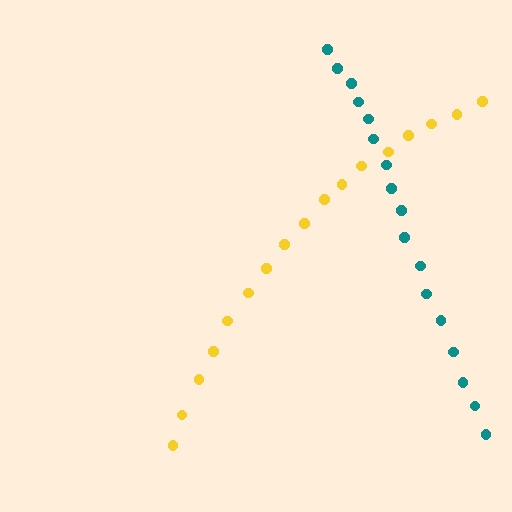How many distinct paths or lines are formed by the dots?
There are 2 distinct paths.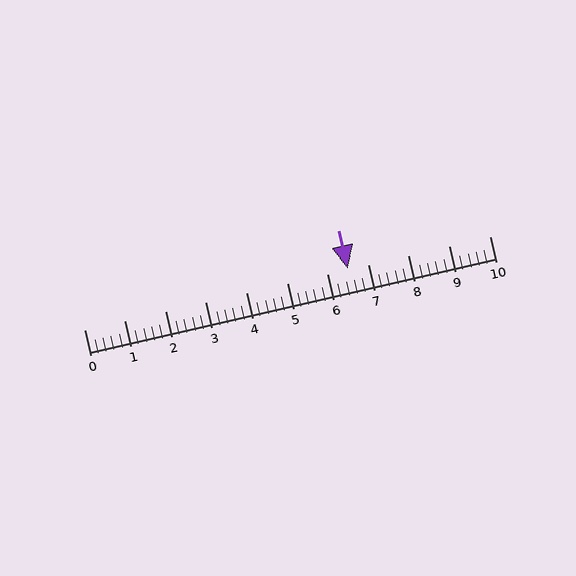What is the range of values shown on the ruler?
The ruler shows values from 0 to 10.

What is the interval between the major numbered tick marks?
The major tick marks are spaced 1 units apart.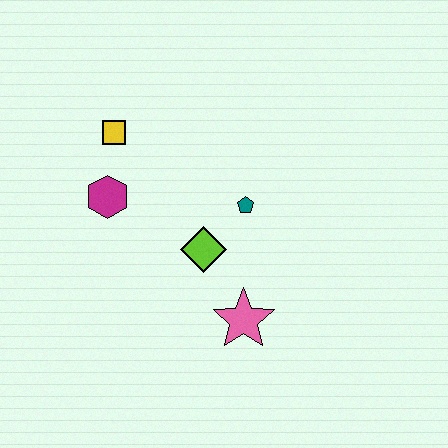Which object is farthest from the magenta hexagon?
The pink star is farthest from the magenta hexagon.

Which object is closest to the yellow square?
The magenta hexagon is closest to the yellow square.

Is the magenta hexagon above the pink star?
Yes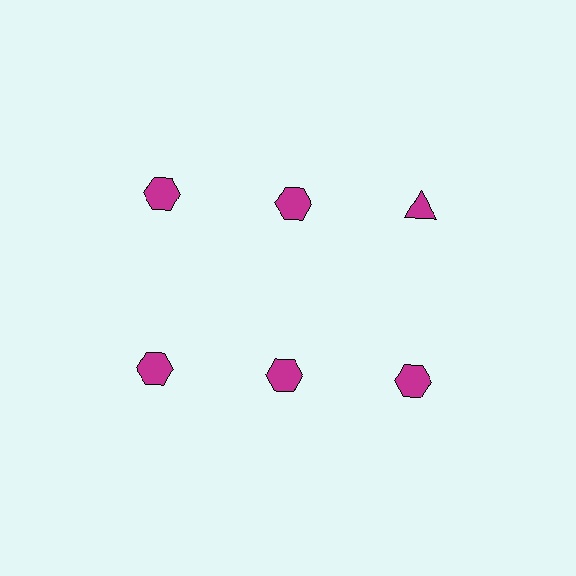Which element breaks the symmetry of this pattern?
The magenta triangle in the top row, center column breaks the symmetry. All other shapes are magenta hexagons.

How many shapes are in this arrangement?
There are 6 shapes arranged in a grid pattern.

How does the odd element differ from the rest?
It has a different shape: triangle instead of hexagon.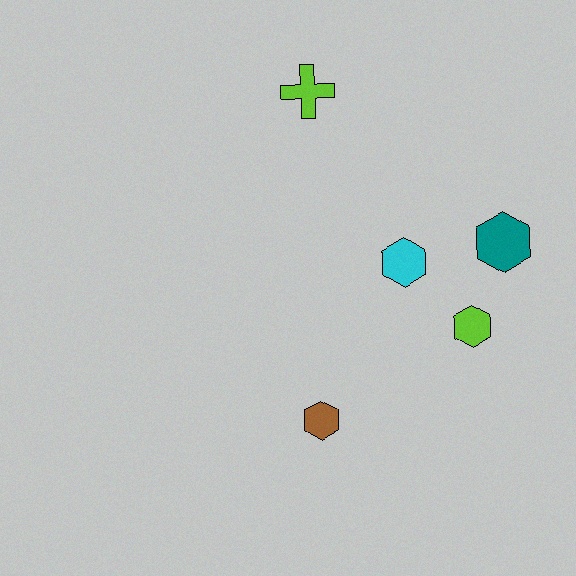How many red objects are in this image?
There are no red objects.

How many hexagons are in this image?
There are 4 hexagons.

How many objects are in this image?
There are 5 objects.